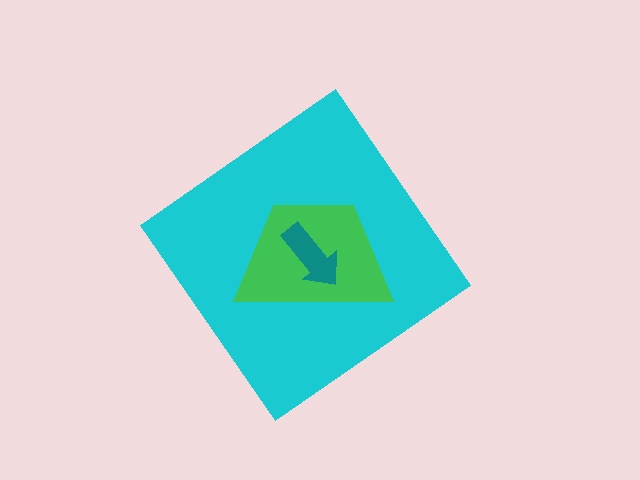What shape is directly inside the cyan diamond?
The green trapezoid.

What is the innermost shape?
The teal arrow.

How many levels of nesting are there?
3.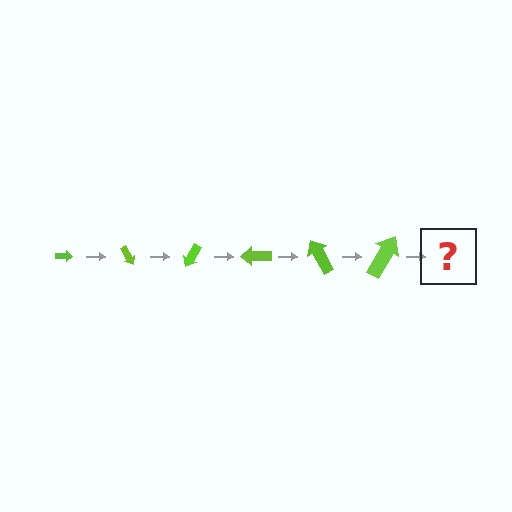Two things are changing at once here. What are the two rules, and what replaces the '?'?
The two rules are that the arrow grows larger each step and it rotates 60 degrees each step. The '?' should be an arrow, larger than the previous one and rotated 360 degrees from the start.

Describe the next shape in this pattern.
It should be an arrow, larger than the previous one and rotated 360 degrees from the start.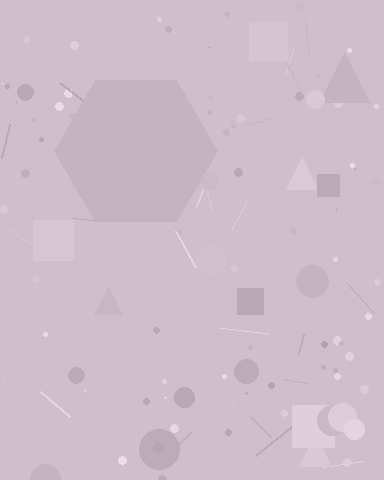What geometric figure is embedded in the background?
A hexagon is embedded in the background.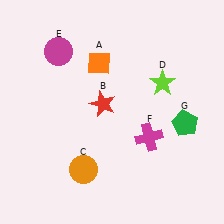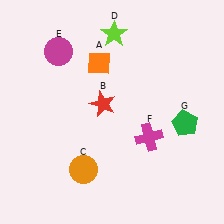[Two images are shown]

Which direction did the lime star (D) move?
The lime star (D) moved up.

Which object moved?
The lime star (D) moved up.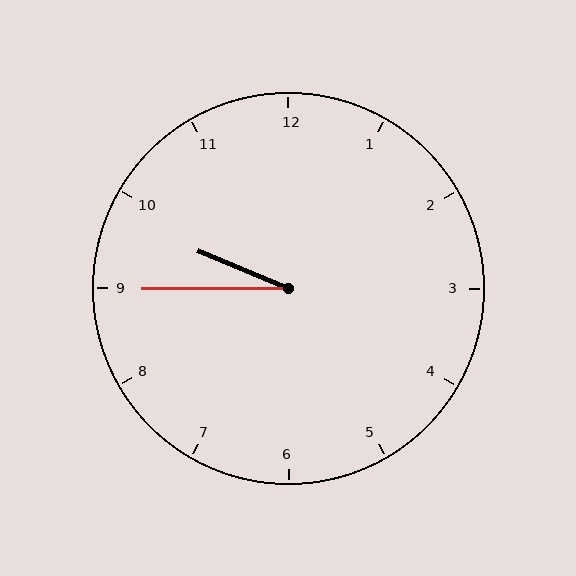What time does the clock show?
9:45.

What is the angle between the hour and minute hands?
Approximately 22 degrees.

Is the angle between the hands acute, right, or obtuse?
It is acute.